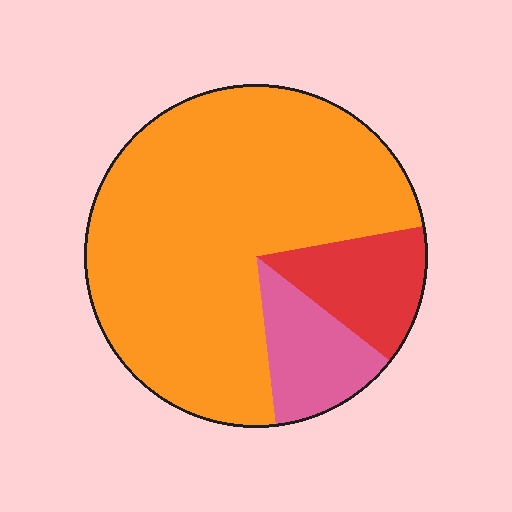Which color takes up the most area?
Orange, at roughly 75%.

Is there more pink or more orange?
Orange.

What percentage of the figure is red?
Red covers about 15% of the figure.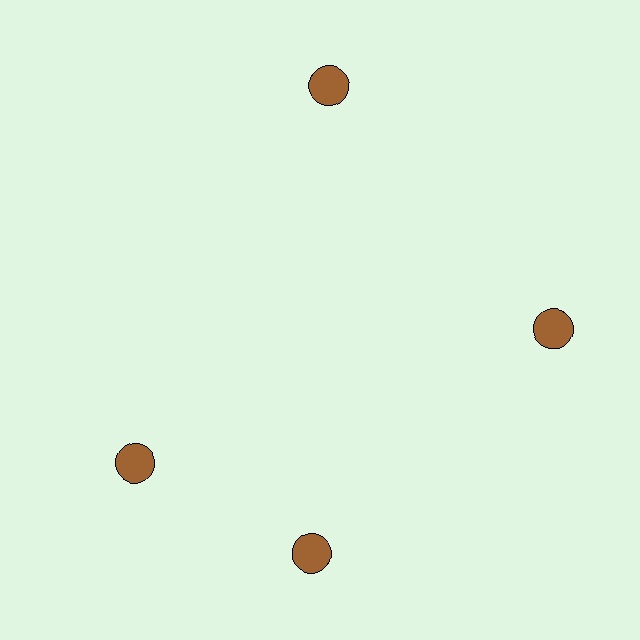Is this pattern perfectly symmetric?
No. The 4 brown circles are arranged in a ring, but one element near the 9 o'clock position is rotated out of alignment along the ring, breaking the 4-fold rotational symmetry.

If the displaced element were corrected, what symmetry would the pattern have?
It would have 4-fold rotational symmetry — the pattern would map onto itself every 90 degrees.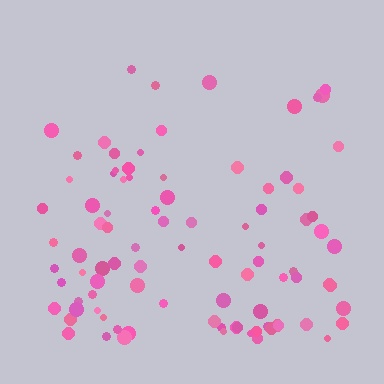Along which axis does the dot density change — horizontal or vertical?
Vertical.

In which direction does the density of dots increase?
From top to bottom, with the bottom side densest.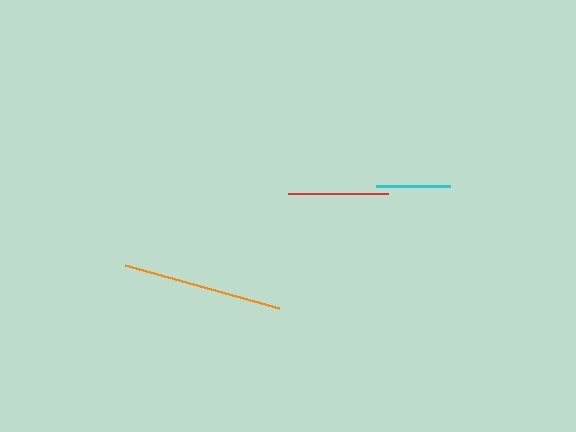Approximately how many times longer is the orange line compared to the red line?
The orange line is approximately 1.6 times the length of the red line.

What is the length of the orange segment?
The orange segment is approximately 160 pixels long.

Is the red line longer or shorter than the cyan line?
The red line is longer than the cyan line.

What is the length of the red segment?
The red segment is approximately 100 pixels long.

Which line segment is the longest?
The orange line is the longest at approximately 160 pixels.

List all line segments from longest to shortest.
From longest to shortest: orange, red, cyan.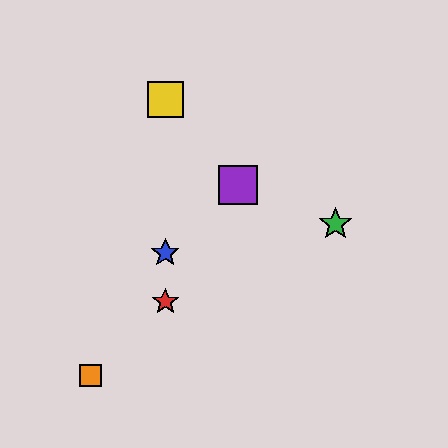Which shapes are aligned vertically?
The red star, the blue star, the yellow square are aligned vertically.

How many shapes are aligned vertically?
3 shapes (the red star, the blue star, the yellow square) are aligned vertically.